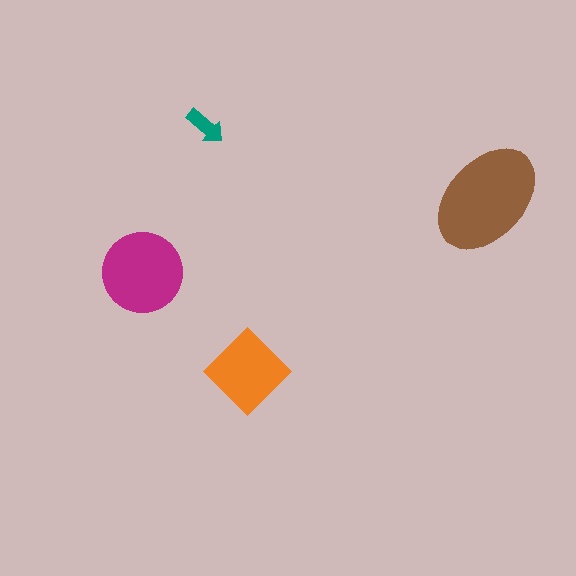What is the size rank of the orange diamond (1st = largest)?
3rd.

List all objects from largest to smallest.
The brown ellipse, the magenta circle, the orange diamond, the teal arrow.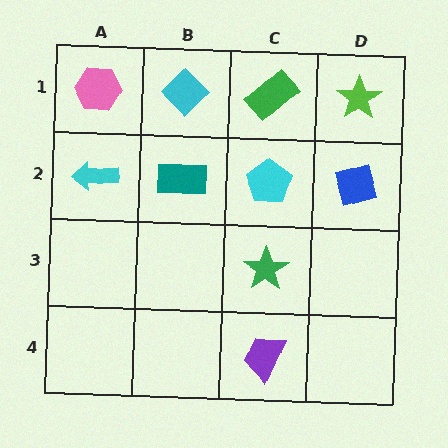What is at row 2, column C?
A cyan pentagon.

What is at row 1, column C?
A green rectangle.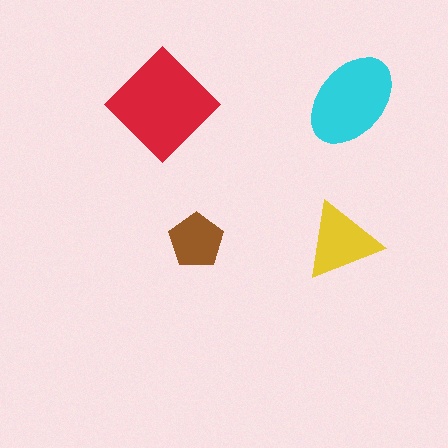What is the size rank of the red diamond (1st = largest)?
1st.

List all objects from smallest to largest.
The brown pentagon, the yellow triangle, the cyan ellipse, the red diamond.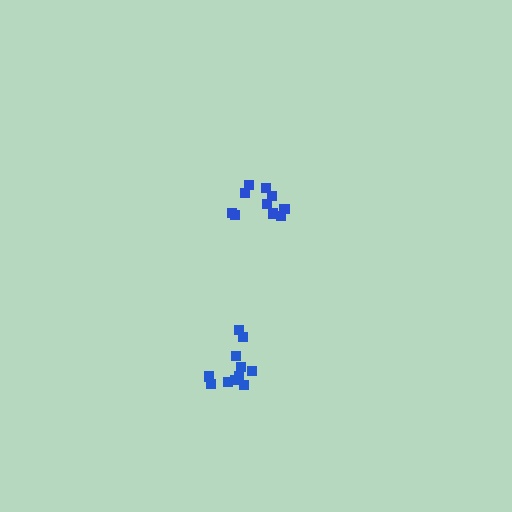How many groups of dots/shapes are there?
There are 2 groups.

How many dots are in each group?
Group 1: 11 dots, Group 2: 10 dots (21 total).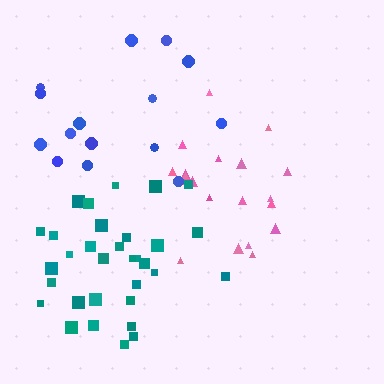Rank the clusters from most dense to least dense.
pink, teal, blue.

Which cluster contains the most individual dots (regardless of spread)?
Teal (32).